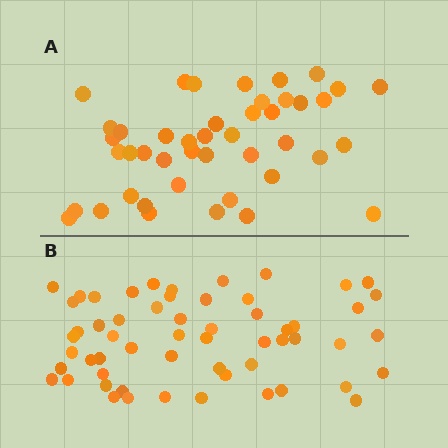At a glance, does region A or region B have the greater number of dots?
Region B (the bottom region) has more dots.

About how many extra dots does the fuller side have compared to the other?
Region B has approximately 15 more dots than region A.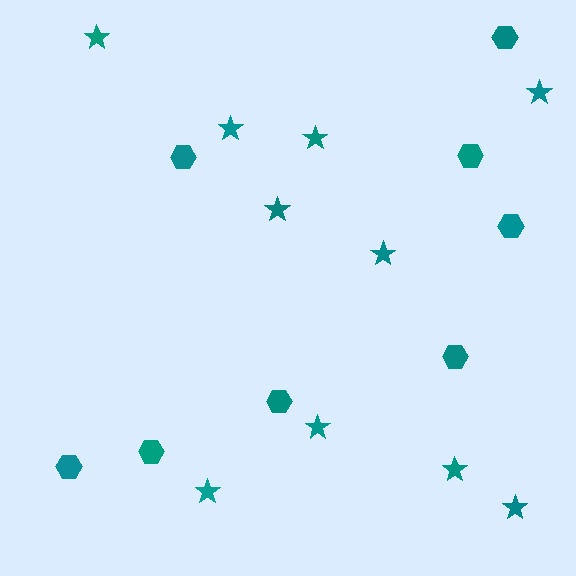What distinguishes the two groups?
There are 2 groups: one group of stars (10) and one group of hexagons (8).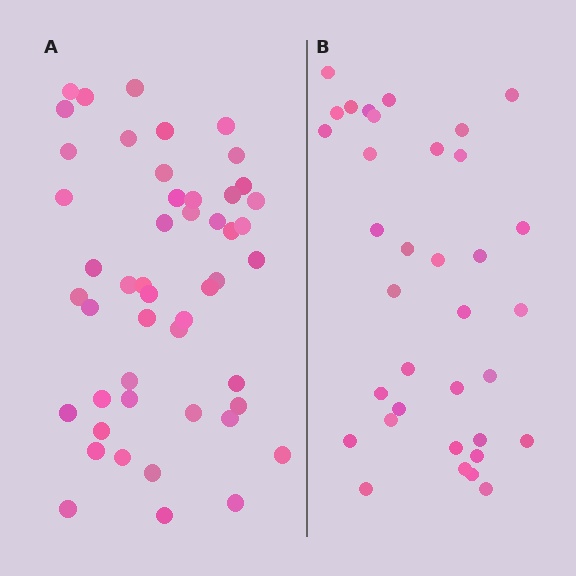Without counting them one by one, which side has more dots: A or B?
Region A (the left region) has more dots.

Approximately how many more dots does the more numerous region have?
Region A has approximately 15 more dots than region B.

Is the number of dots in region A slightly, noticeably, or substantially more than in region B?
Region A has noticeably more, but not dramatically so. The ratio is roughly 1.4 to 1.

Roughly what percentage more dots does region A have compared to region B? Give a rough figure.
About 40% more.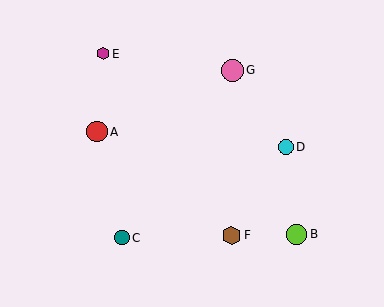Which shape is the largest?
The pink circle (labeled G) is the largest.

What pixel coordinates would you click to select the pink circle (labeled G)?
Click at (232, 70) to select the pink circle G.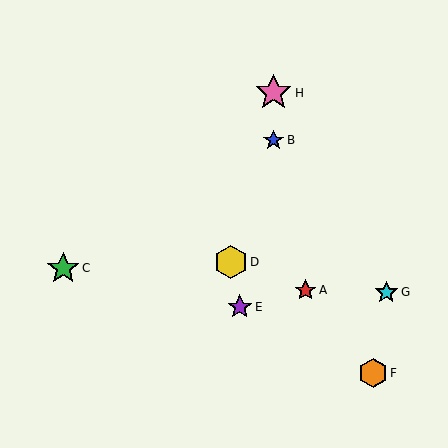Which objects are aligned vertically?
Objects B, H are aligned vertically.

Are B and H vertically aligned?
Yes, both are at x≈273.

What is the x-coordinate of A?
Object A is at x≈305.